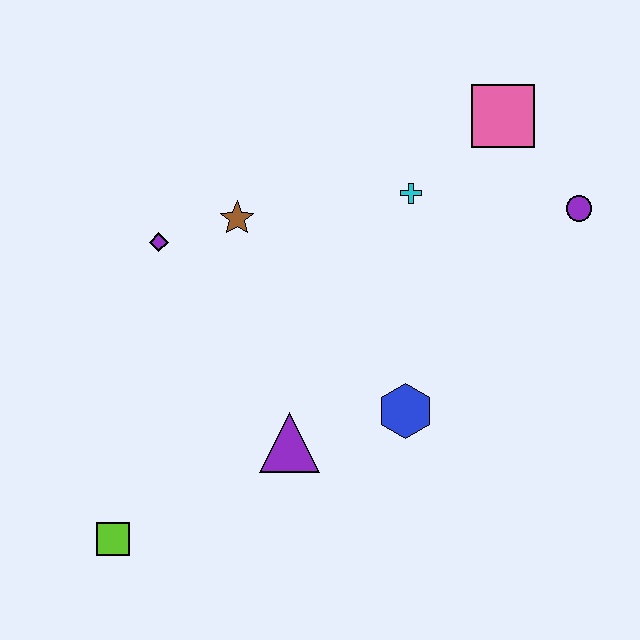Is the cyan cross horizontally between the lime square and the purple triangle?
No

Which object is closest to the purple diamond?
The brown star is closest to the purple diamond.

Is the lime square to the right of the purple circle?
No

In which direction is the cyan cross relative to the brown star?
The cyan cross is to the right of the brown star.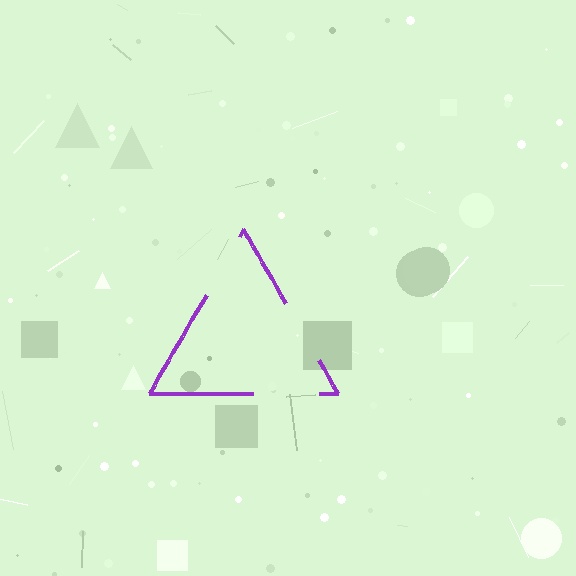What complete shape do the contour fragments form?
The contour fragments form a triangle.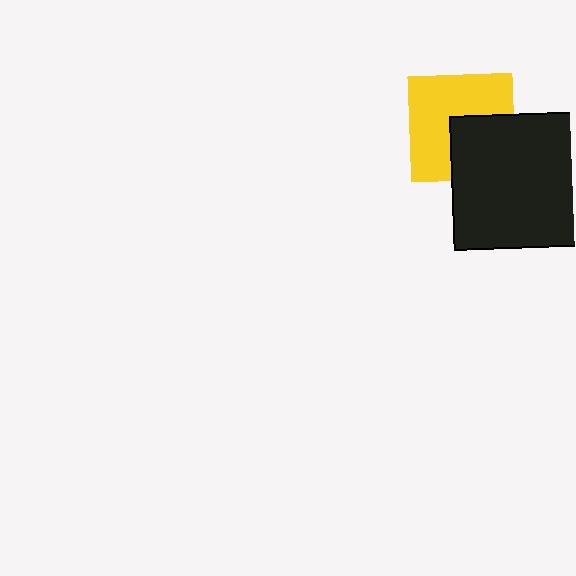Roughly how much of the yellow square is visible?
About half of it is visible (roughly 62%).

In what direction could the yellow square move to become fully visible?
The yellow square could move toward the upper-left. That would shift it out from behind the black square entirely.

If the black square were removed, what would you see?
You would see the complete yellow square.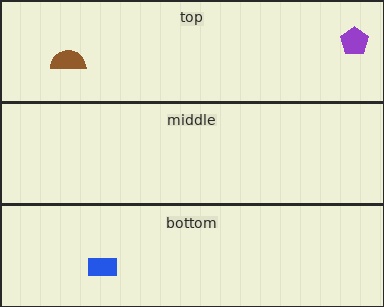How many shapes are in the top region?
2.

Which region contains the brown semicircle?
The top region.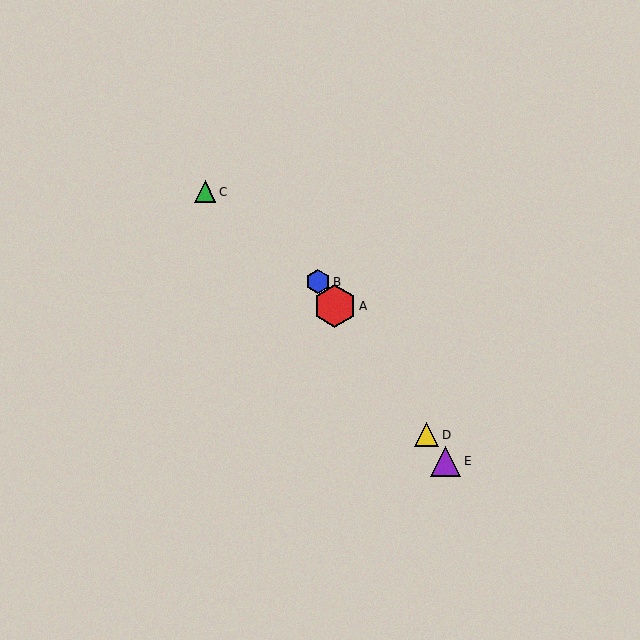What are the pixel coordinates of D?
Object D is at (426, 435).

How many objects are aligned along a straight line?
4 objects (A, B, D, E) are aligned along a straight line.